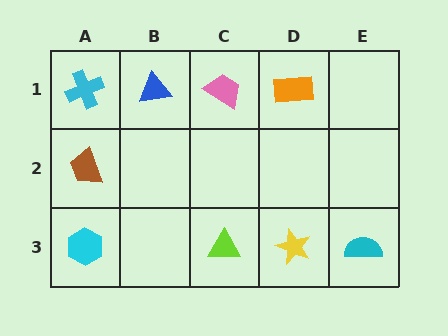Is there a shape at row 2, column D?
No, that cell is empty.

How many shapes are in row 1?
4 shapes.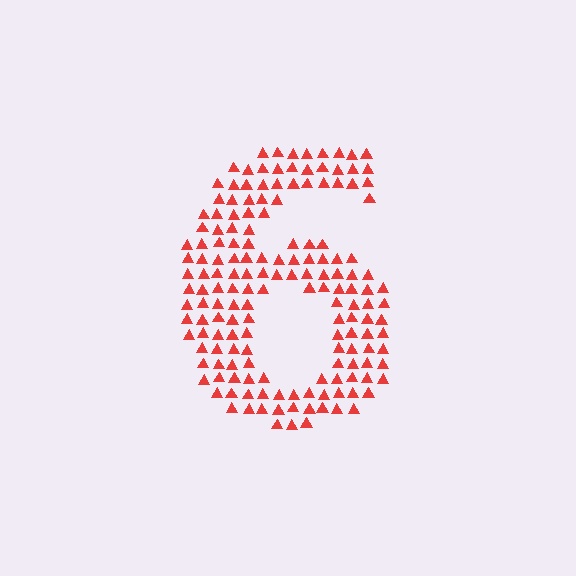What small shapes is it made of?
It is made of small triangles.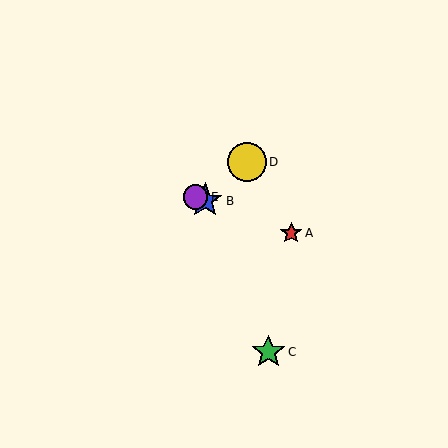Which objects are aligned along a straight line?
Objects A, B, E are aligned along a straight line.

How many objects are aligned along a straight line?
3 objects (A, B, E) are aligned along a straight line.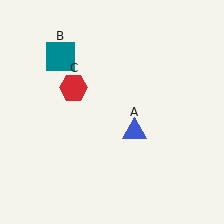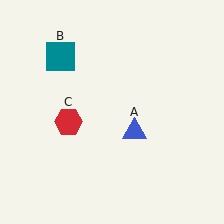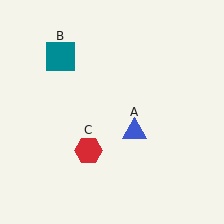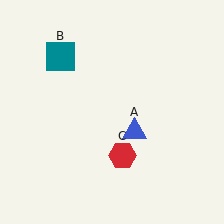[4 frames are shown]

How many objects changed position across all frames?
1 object changed position: red hexagon (object C).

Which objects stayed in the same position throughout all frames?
Blue triangle (object A) and teal square (object B) remained stationary.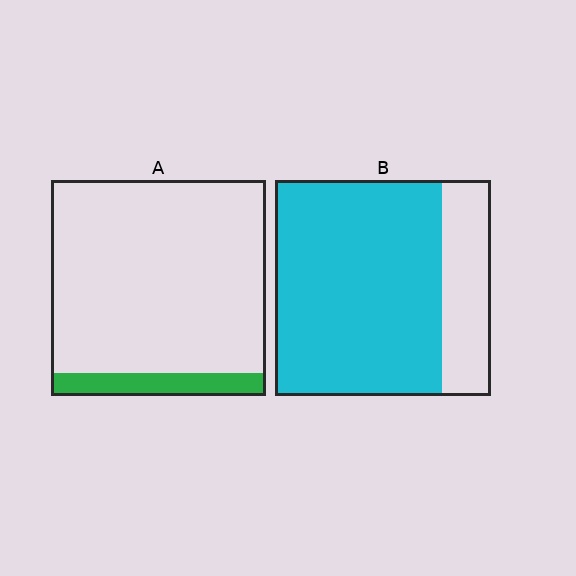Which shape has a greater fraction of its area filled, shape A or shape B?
Shape B.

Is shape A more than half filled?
No.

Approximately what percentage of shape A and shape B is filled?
A is approximately 10% and B is approximately 75%.